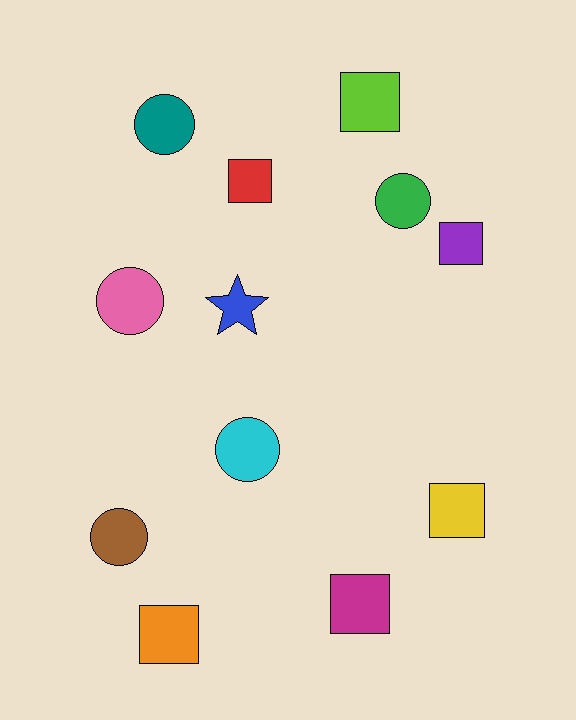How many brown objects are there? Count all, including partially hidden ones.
There is 1 brown object.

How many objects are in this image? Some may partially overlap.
There are 12 objects.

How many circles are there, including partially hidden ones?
There are 5 circles.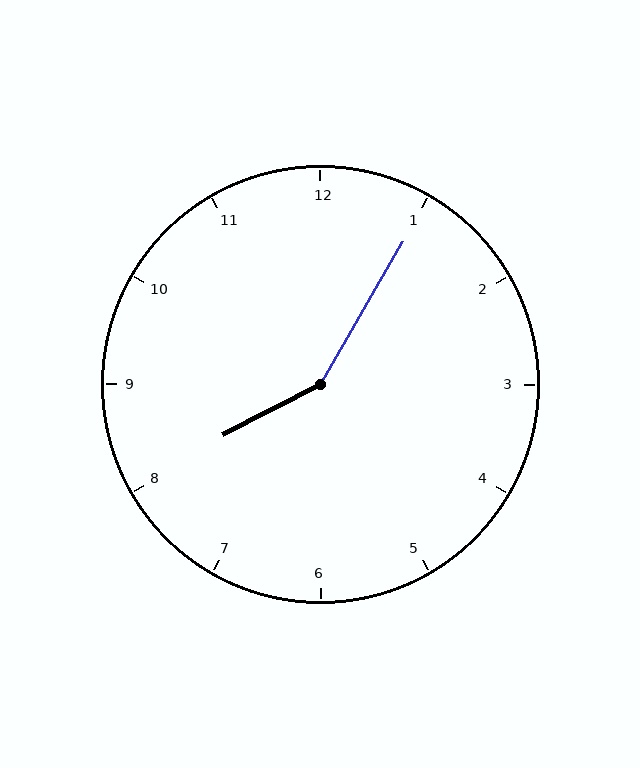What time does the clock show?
8:05.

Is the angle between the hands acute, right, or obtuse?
It is obtuse.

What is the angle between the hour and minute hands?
Approximately 148 degrees.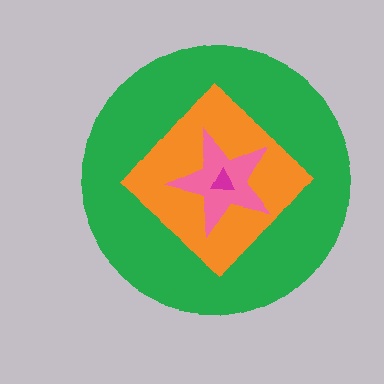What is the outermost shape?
The green circle.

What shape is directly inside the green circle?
The orange diamond.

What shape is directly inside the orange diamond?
The pink star.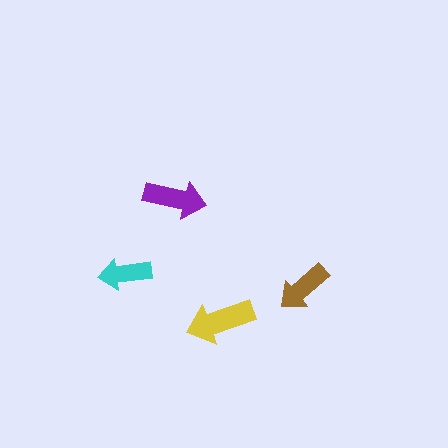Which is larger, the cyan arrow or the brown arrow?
The brown one.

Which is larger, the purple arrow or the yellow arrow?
The yellow one.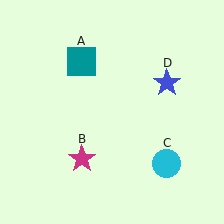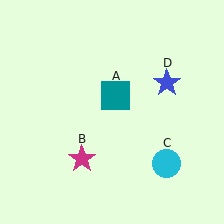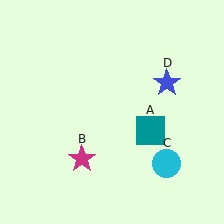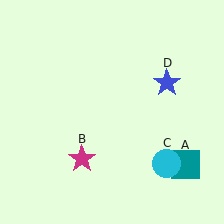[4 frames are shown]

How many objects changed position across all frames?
1 object changed position: teal square (object A).